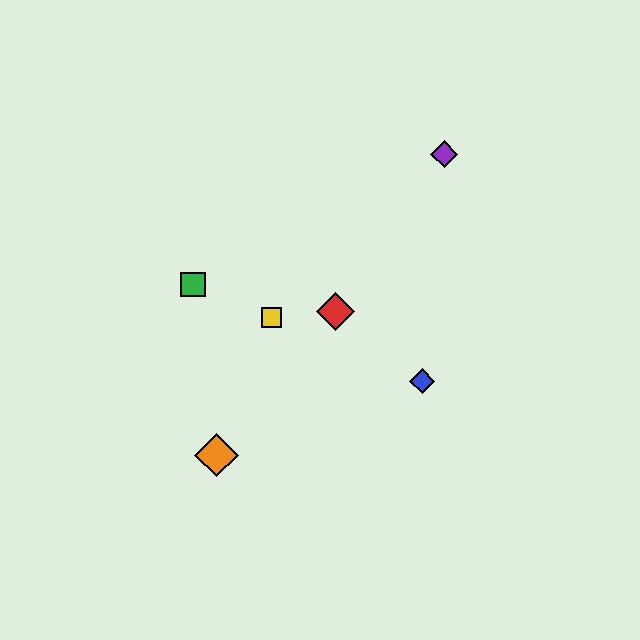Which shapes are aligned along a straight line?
The blue diamond, the green square, the yellow square are aligned along a straight line.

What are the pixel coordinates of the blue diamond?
The blue diamond is at (422, 381).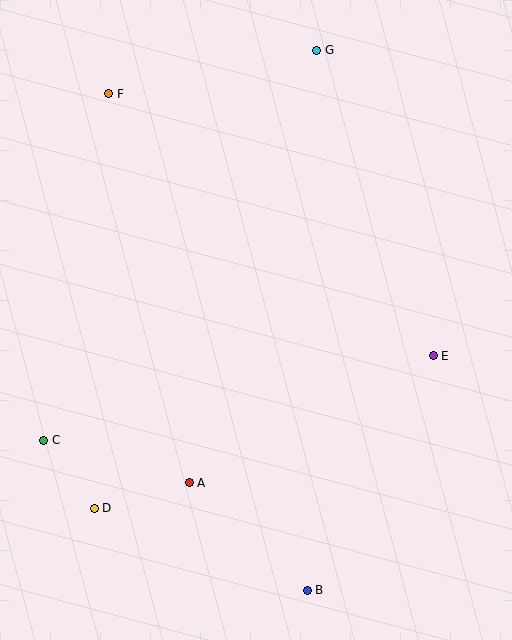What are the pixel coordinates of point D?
Point D is at (94, 508).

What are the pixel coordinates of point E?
Point E is at (433, 356).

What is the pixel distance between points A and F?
The distance between A and F is 397 pixels.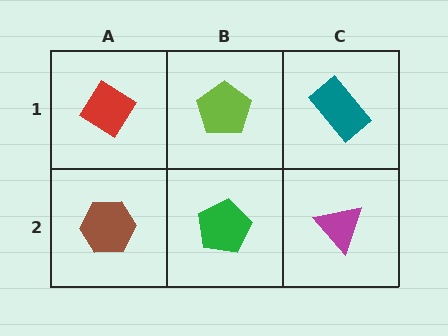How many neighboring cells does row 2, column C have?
2.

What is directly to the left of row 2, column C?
A green pentagon.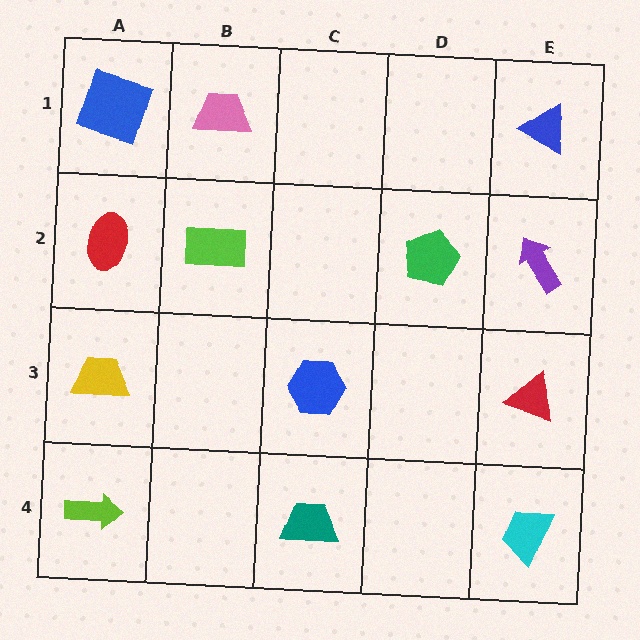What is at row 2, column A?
A red ellipse.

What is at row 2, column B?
A lime rectangle.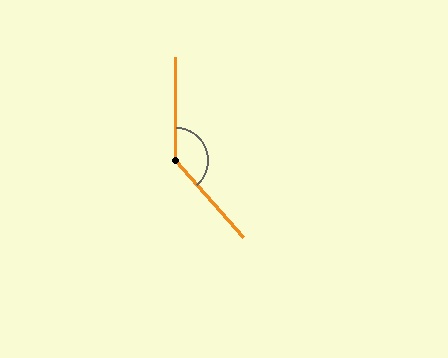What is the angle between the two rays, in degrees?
Approximately 139 degrees.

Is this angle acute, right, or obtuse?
It is obtuse.